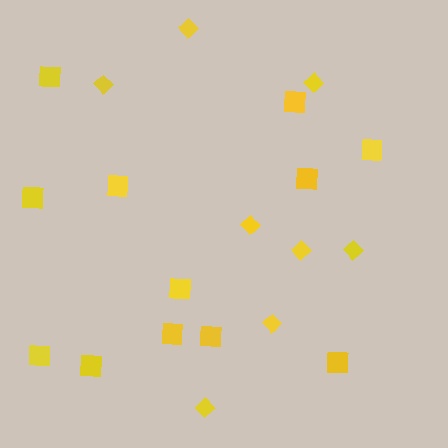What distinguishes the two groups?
There are 2 groups: one group of diamonds (8) and one group of squares (12).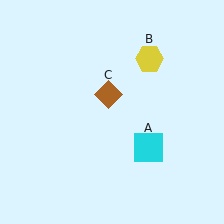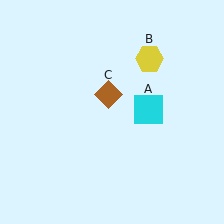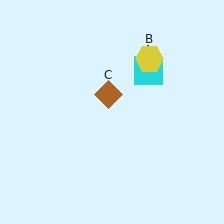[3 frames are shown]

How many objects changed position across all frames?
1 object changed position: cyan square (object A).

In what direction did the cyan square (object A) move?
The cyan square (object A) moved up.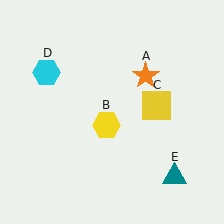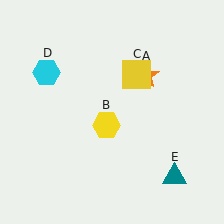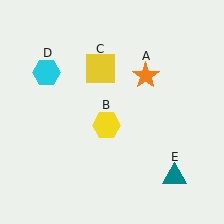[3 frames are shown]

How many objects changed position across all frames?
1 object changed position: yellow square (object C).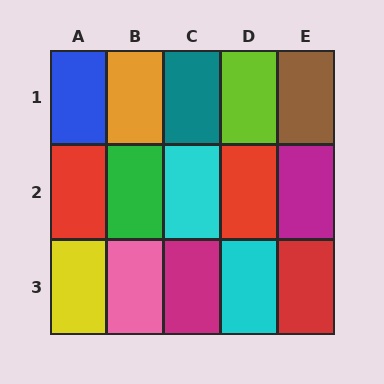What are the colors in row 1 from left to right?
Blue, orange, teal, lime, brown.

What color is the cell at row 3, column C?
Magenta.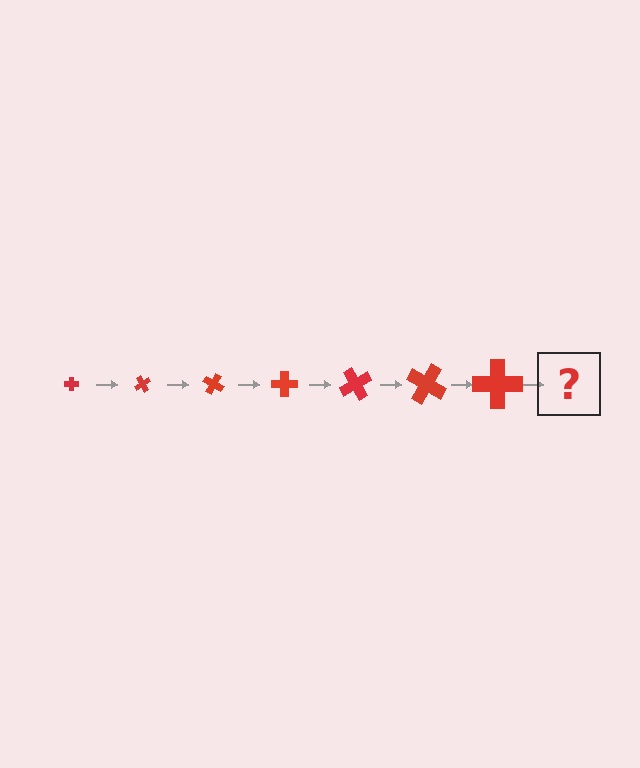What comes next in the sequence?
The next element should be a cross, larger than the previous one and rotated 420 degrees from the start.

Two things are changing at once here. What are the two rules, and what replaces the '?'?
The two rules are that the cross grows larger each step and it rotates 60 degrees each step. The '?' should be a cross, larger than the previous one and rotated 420 degrees from the start.